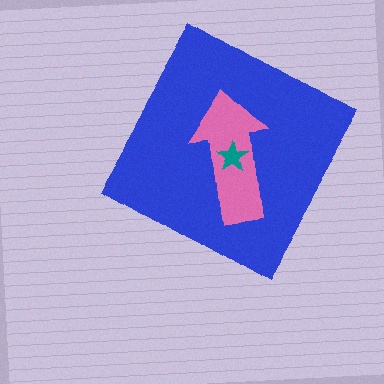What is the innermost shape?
The teal star.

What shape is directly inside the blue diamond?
The pink arrow.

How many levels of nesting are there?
3.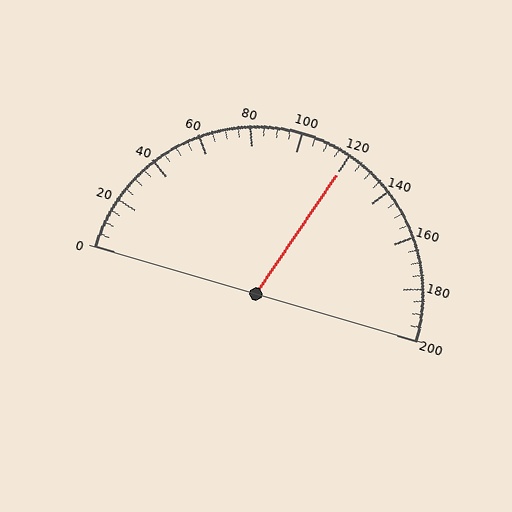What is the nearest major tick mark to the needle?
The nearest major tick mark is 120.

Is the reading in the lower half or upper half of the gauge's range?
The reading is in the upper half of the range (0 to 200).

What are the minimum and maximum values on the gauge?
The gauge ranges from 0 to 200.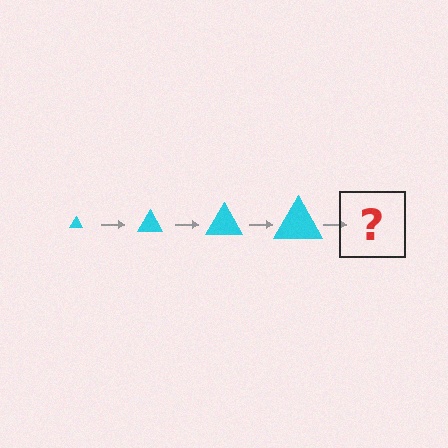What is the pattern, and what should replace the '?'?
The pattern is that the triangle gets progressively larger each step. The '?' should be a cyan triangle, larger than the previous one.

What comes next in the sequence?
The next element should be a cyan triangle, larger than the previous one.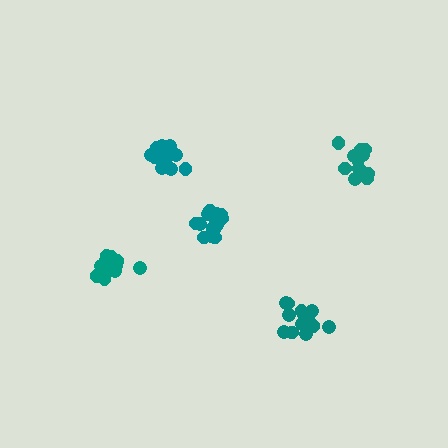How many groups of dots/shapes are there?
There are 5 groups.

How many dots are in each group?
Group 1: 12 dots, Group 2: 16 dots, Group 3: 13 dots, Group 4: 14 dots, Group 5: 16 dots (71 total).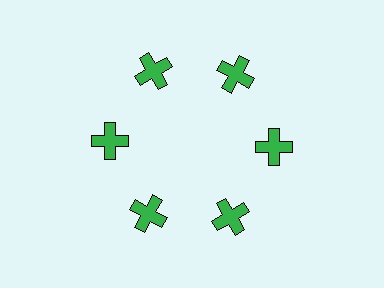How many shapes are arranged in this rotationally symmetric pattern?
There are 6 shapes, arranged in 6 groups of 1.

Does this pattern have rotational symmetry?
Yes, this pattern has 6-fold rotational symmetry. It looks the same after rotating 60 degrees around the center.